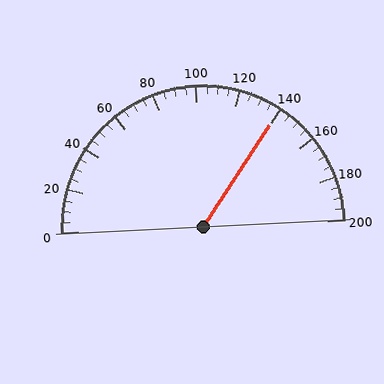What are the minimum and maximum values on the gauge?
The gauge ranges from 0 to 200.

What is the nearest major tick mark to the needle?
The nearest major tick mark is 140.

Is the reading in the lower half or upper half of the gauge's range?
The reading is in the upper half of the range (0 to 200).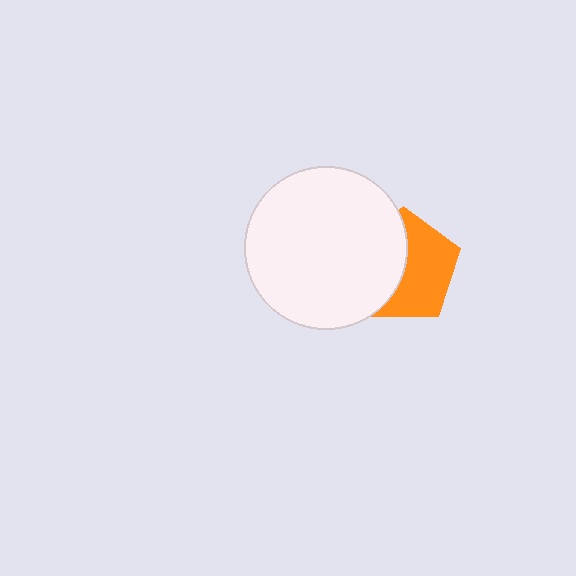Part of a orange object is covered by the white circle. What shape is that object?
It is a pentagon.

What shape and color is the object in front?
The object in front is a white circle.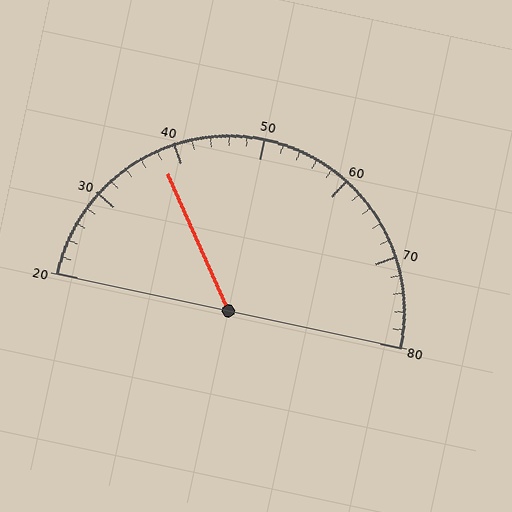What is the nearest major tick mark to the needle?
The nearest major tick mark is 40.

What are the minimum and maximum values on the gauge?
The gauge ranges from 20 to 80.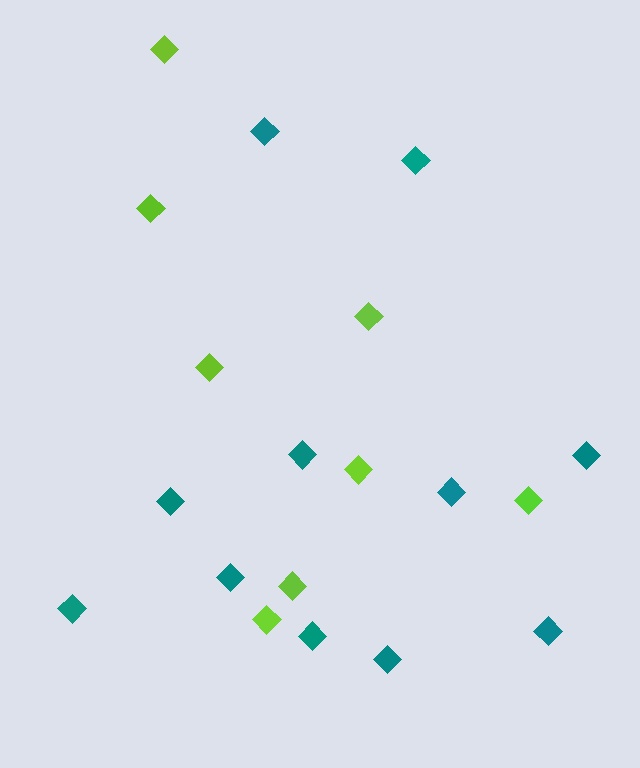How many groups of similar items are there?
There are 2 groups: one group of lime diamonds (8) and one group of teal diamonds (11).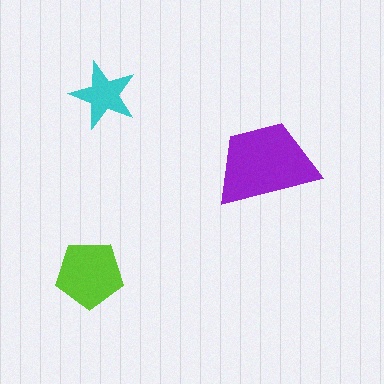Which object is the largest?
The purple trapezoid.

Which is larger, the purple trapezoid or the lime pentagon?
The purple trapezoid.